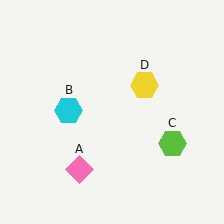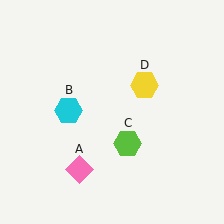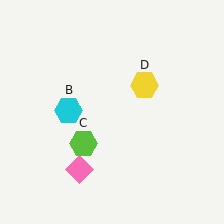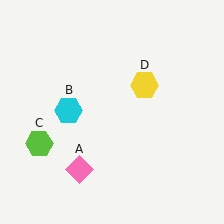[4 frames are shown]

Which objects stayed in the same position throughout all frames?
Pink diamond (object A) and cyan hexagon (object B) and yellow hexagon (object D) remained stationary.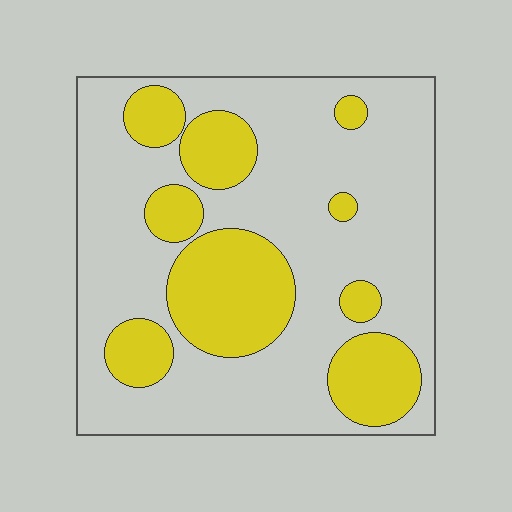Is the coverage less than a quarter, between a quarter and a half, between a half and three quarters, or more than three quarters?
Between a quarter and a half.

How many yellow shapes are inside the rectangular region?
9.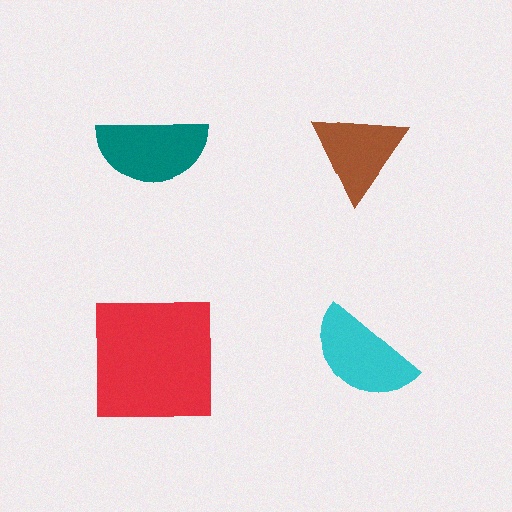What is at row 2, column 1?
A red square.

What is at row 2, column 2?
A cyan semicircle.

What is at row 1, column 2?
A brown triangle.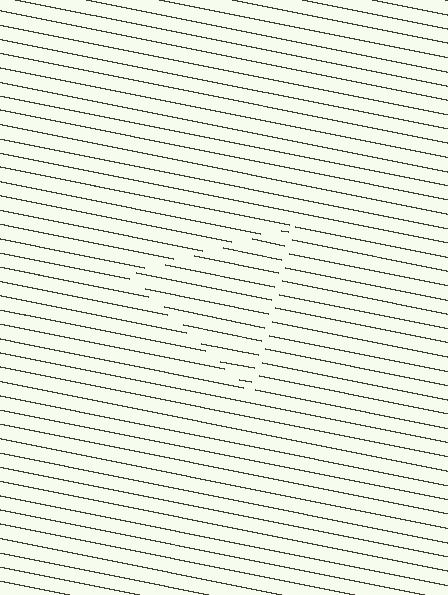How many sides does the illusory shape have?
3 sides — the line-ends trace a triangle.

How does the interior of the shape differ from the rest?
The interior of the shape contains the same grating, shifted by half a period — the contour is defined by the phase discontinuity where line-ends from the inner and outer gratings abut.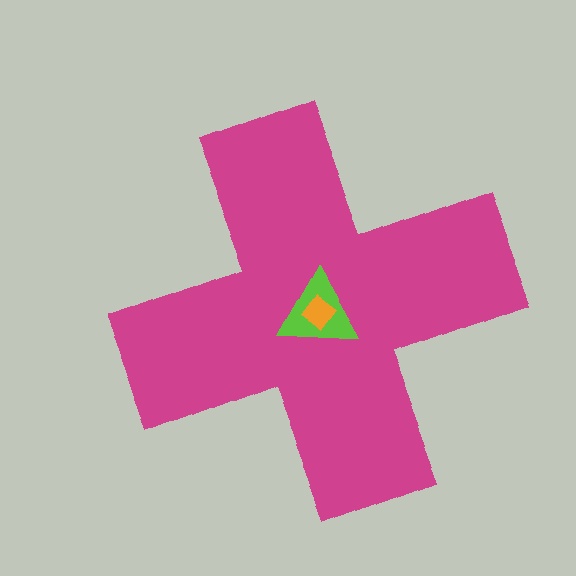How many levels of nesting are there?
3.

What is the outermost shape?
The magenta cross.